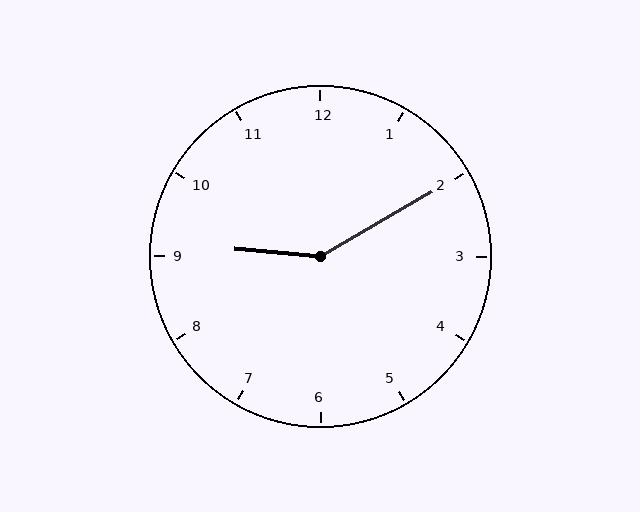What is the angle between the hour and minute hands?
Approximately 145 degrees.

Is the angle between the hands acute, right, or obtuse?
It is obtuse.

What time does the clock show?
9:10.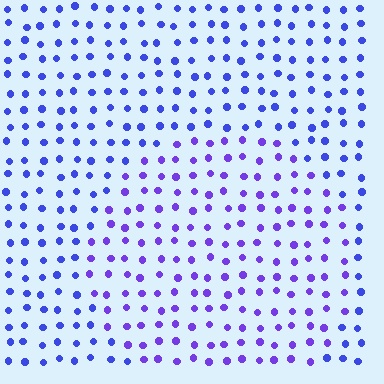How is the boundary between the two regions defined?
The boundary is defined purely by a slight shift in hue (about 26 degrees). Spacing, size, and orientation are identical on both sides.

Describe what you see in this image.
The image is filled with small blue elements in a uniform arrangement. A circle-shaped region is visible where the elements are tinted to a slightly different hue, forming a subtle color boundary.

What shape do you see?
I see a circle.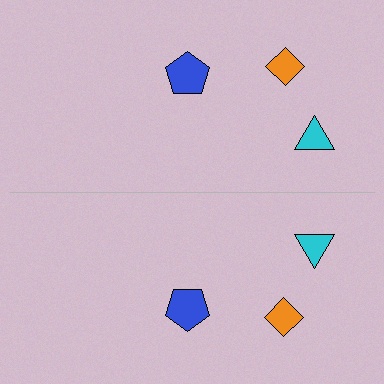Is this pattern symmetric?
Yes, this pattern has bilateral (reflection) symmetry.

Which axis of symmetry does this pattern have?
The pattern has a horizontal axis of symmetry running through the center of the image.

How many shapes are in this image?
There are 6 shapes in this image.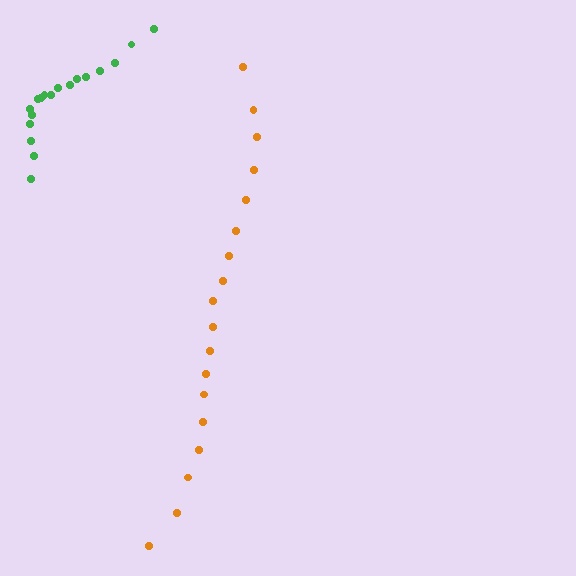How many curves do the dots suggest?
There are 2 distinct paths.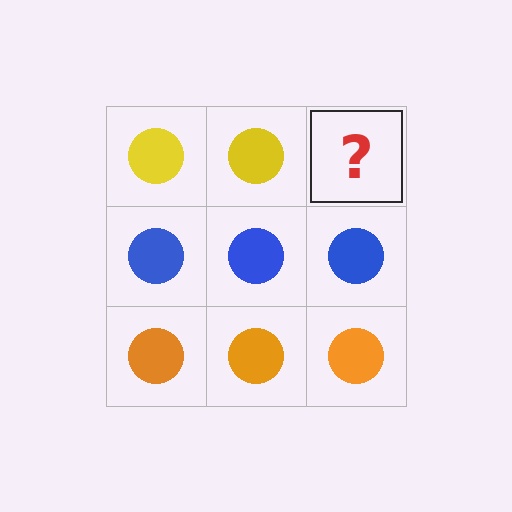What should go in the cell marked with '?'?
The missing cell should contain a yellow circle.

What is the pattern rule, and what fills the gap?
The rule is that each row has a consistent color. The gap should be filled with a yellow circle.